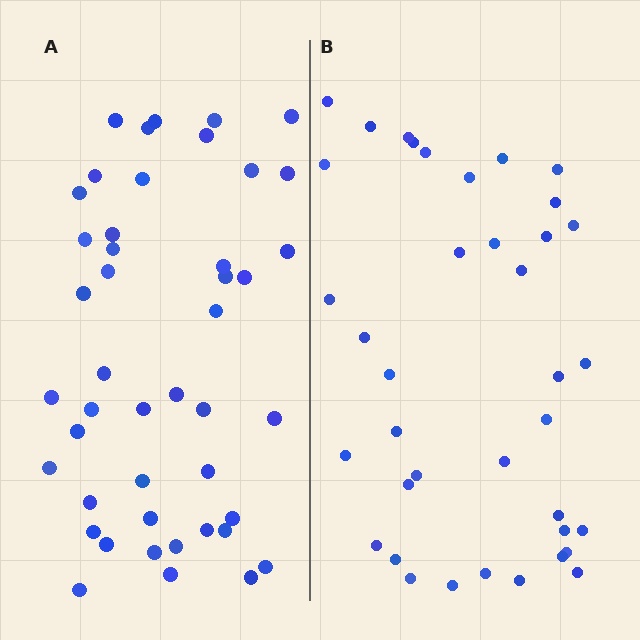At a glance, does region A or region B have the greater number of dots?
Region A (the left region) has more dots.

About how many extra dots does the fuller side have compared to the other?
Region A has roughly 8 or so more dots than region B.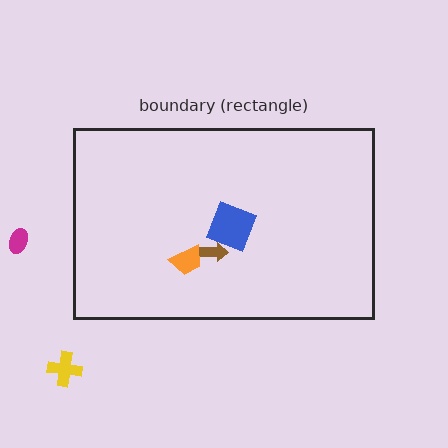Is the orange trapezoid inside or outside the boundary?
Inside.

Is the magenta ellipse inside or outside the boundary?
Outside.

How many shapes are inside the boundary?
3 inside, 2 outside.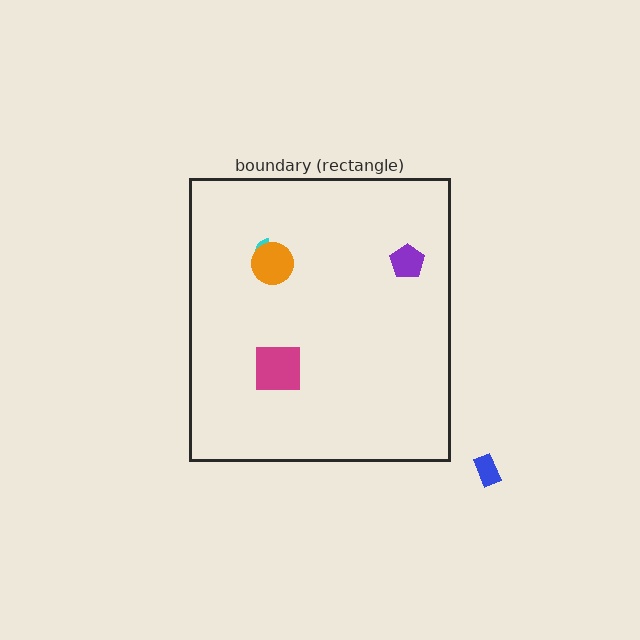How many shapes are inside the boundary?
4 inside, 1 outside.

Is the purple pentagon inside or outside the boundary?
Inside.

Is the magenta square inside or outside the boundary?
Inside.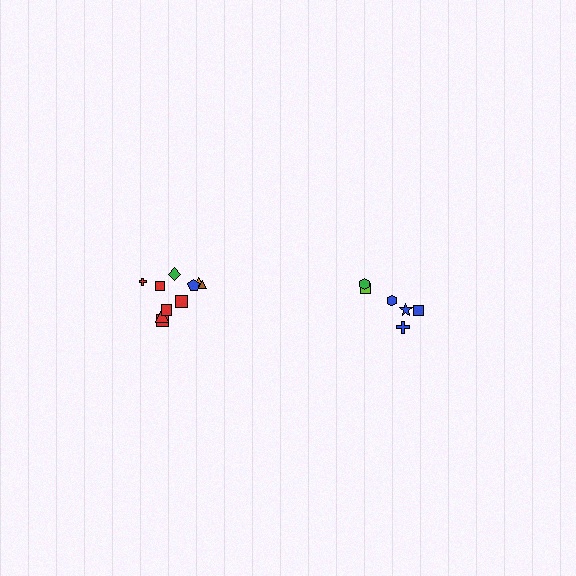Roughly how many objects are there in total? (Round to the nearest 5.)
Roughly 15 objects in total.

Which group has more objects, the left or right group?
The left group.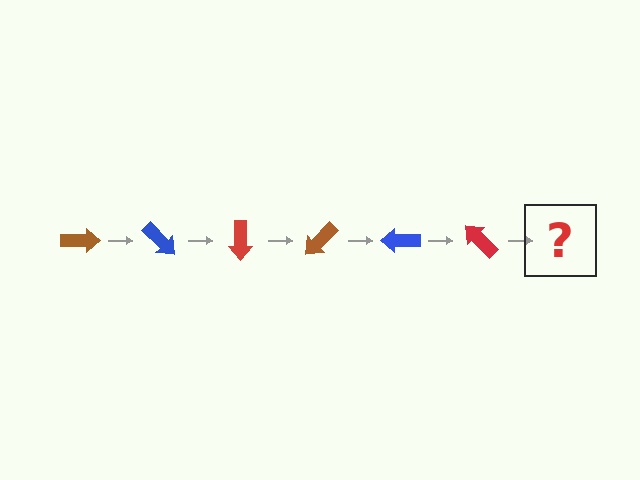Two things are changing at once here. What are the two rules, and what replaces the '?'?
The two rules are that it rotates 45 degrees each step and the color cycles through brown, blue, and red. The '?' should be a brown arrow, rotated 270 degrees from the start.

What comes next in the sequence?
The next element should be a brown arrow, rotated 270 degrees from the start.